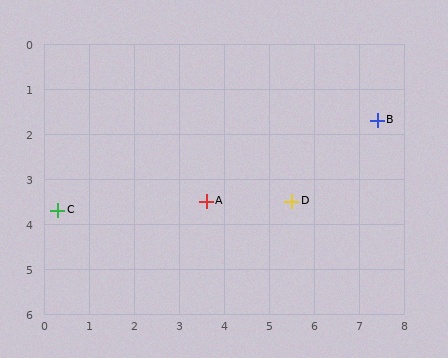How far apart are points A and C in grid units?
Points A and C are about 3.3 grid units apart.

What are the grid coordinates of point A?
Point A is at approximately (3.6, 3.5).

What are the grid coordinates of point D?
Point D is at approximately (5.5, 3.5).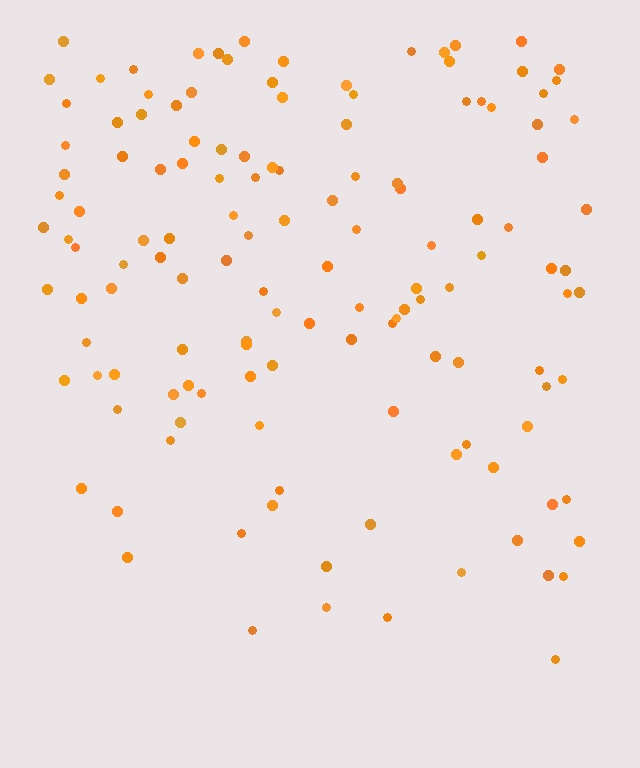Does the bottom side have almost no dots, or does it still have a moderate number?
Still a moderate number, just noticeably fewer than the top.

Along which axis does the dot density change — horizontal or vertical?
Vertical.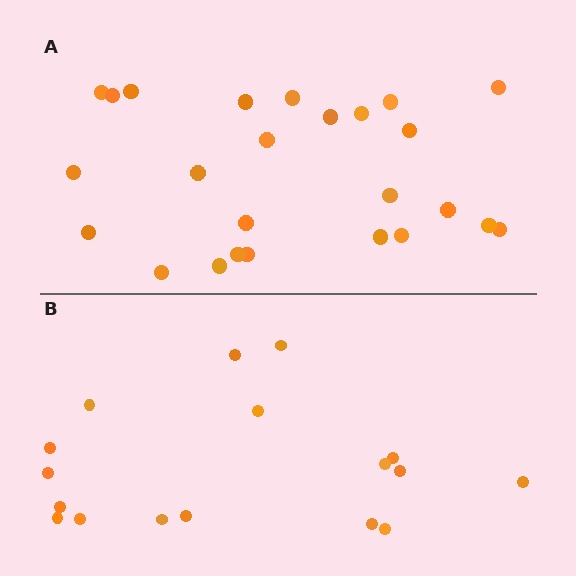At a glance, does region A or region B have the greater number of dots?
Region A (the top region) has more dots.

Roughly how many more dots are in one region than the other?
Region A has roughly 8 or so more dots than region B.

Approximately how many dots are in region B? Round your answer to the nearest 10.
About 20 dots. (The exact count is 17, which rounds to 20.)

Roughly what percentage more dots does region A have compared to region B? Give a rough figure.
About 45% more.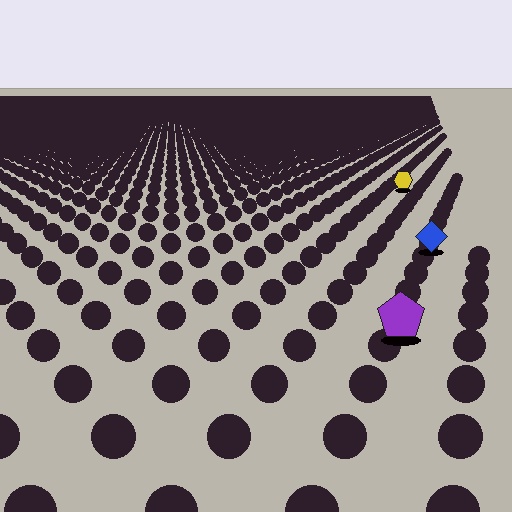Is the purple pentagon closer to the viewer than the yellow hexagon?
Yes. The purple pentagon is closer — you can tell from the texture gradient: the ground texture is coarser near it.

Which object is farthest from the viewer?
The yellow hexagon is farthest from the viewer. It appears smaller and the ground texture around it is denser.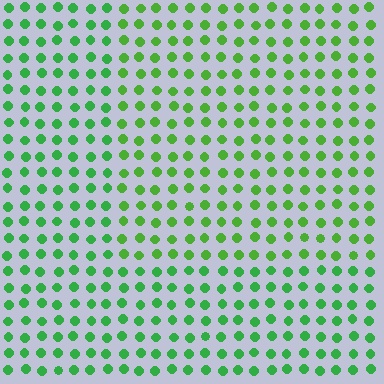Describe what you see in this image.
The image is filled with small green elements in a uniform arrangement. A rectangle-shaped region is visible where the elements are tinted to a slightly different hue, forming a subtle color boundary.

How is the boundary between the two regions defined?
The boundary is defined purely by a slight shift in hue (about 20 degrees). Spacing, size, and orientation are identical on both sides.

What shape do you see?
I see a rectangle.